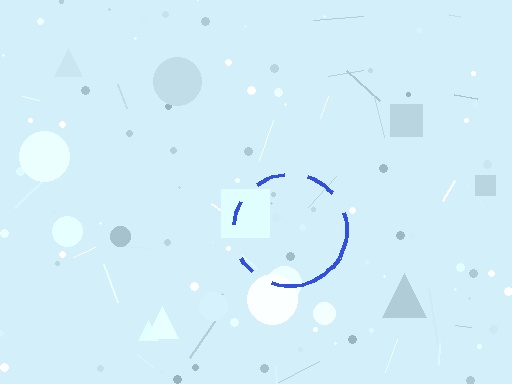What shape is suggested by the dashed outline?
The dashed outline suggests a circle.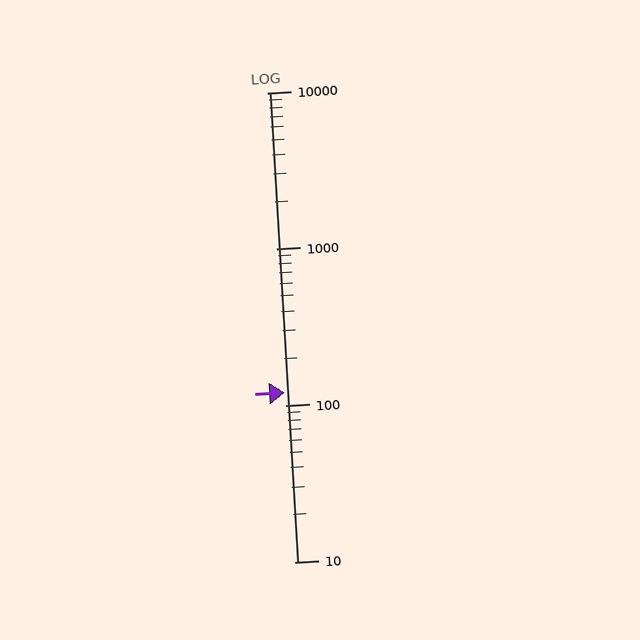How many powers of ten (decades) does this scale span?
The scale spans 3 decades, from 10 to 10000.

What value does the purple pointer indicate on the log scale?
The pointer indicates approximately 120.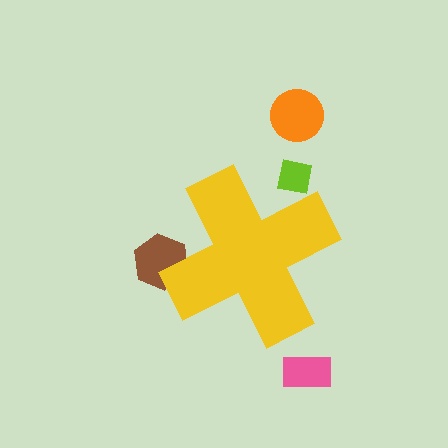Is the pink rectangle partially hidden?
No, the pink rectangle is fully visible.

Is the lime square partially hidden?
Yes, the lime square is partially hidden behind the yellow cross.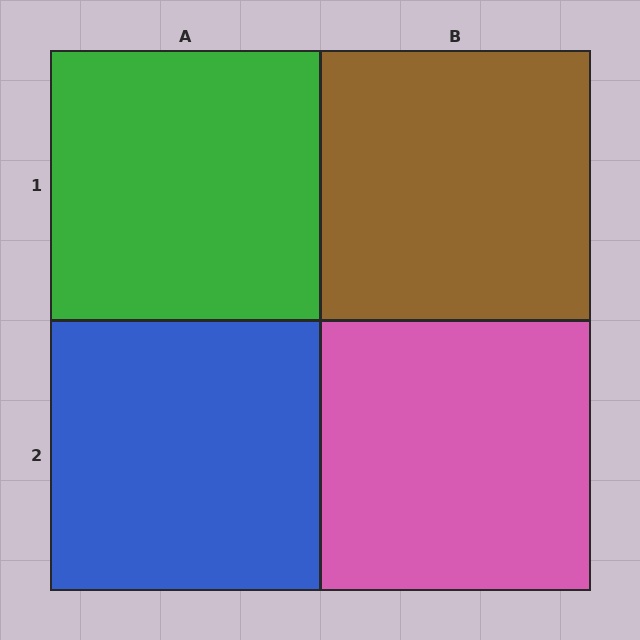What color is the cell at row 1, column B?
Brown.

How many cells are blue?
1 cell is blue.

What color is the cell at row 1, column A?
Green.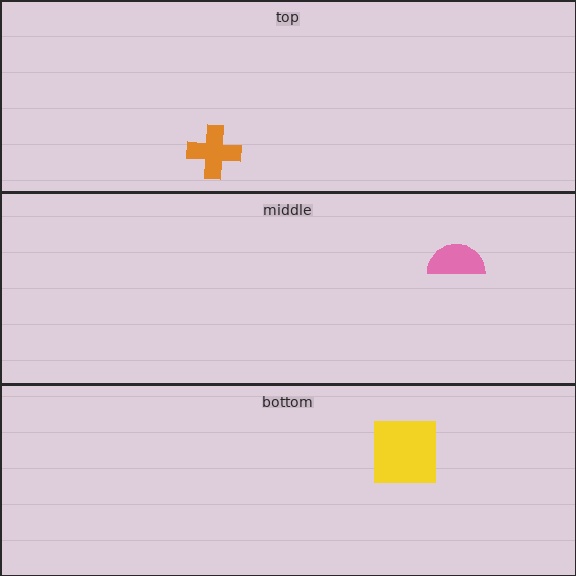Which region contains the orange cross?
The top region.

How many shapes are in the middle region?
1.